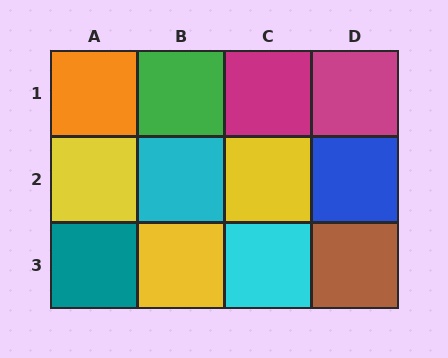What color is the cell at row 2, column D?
Blue.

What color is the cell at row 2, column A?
Yellow.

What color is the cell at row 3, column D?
Brown.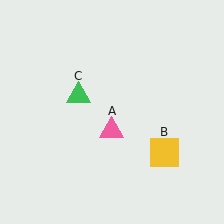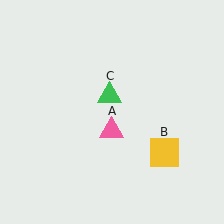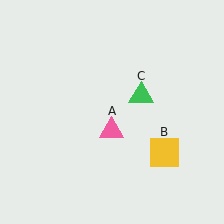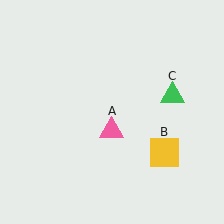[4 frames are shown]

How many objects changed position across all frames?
1 object changed position: green triangle (object C).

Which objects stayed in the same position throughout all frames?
Pink triangle (object A) and yellow square (object B) remained stationary.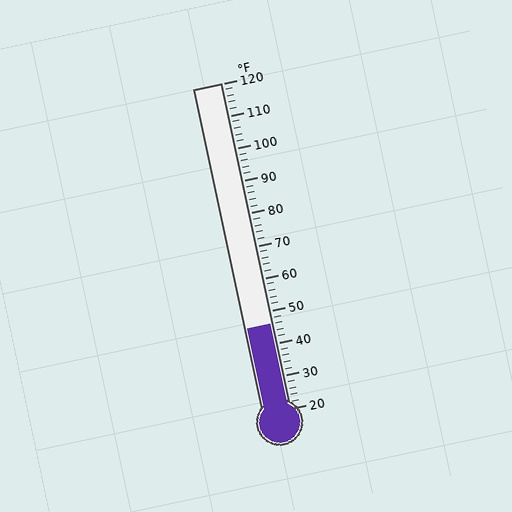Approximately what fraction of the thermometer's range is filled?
The thermometer is filled to approximately 25% of its range.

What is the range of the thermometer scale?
The thermometer scale ranges from 20°F to 120°F.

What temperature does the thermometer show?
The thermometer shows approximately 46°F.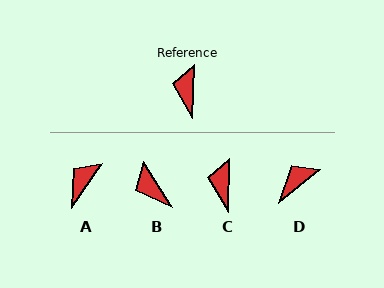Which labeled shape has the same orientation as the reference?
C.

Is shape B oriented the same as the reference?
No, it is off by about 34 degrees.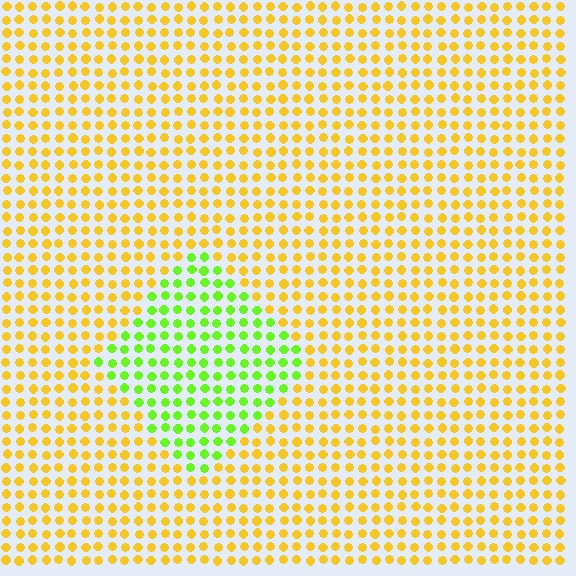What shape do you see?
I see a diamond.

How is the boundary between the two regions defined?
The boundary is defined purely by a slight shift in hue (about 54 degrees). Spacing, size, and orientation are identical on both sides.